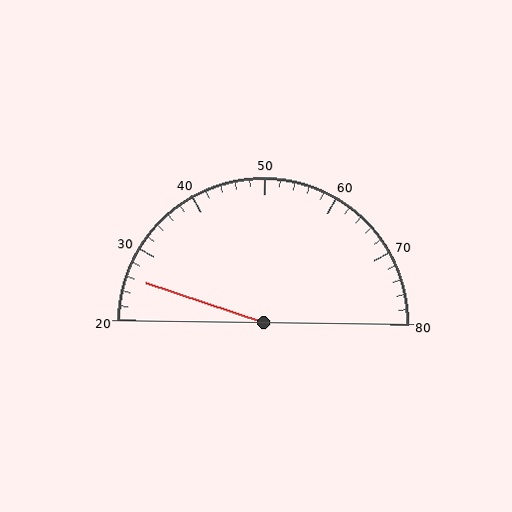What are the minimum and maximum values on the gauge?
The gauge ranges from 20 to 80.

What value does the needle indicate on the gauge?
The needle indicates approximately 26.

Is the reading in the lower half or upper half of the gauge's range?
The reading is in the lower half of the range (20 to 80).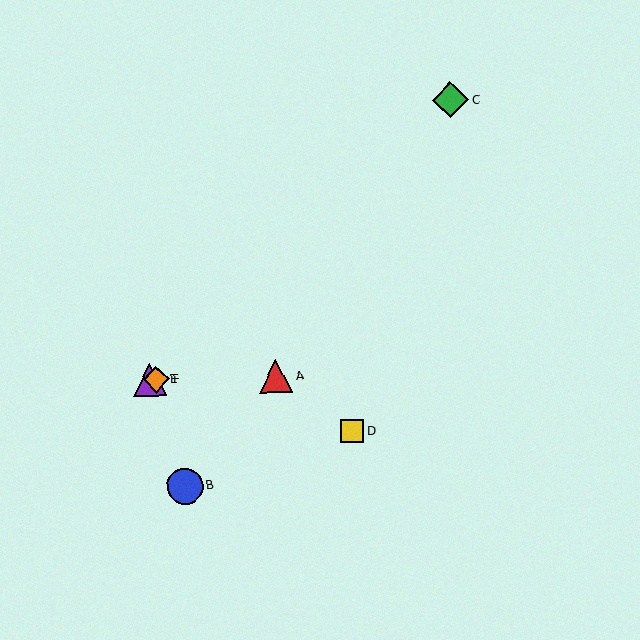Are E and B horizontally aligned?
No, E is at y≈380 and B is at y≈486.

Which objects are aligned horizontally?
Objects A, E, F are aligned horizontally.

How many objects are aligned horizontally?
3 objects (A, E, F) are aligned horizontally.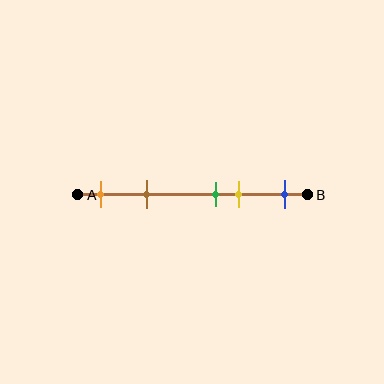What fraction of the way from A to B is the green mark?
The green mark is approximately 60% (0.6) of the way from A to B.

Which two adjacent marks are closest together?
The green and yellow marks are the closest adjacent pair.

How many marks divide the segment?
There are 5 marks dividing the segment.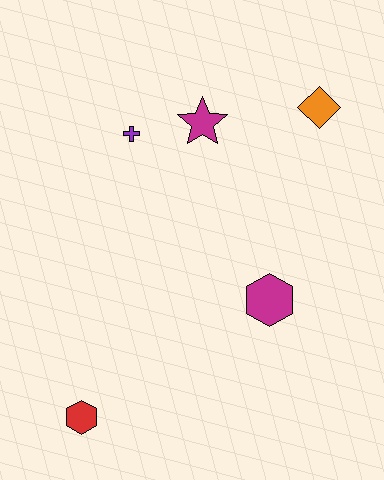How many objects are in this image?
There are 5 objects.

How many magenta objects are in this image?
There are 2 magenta objects.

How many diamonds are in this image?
There is 1 diamond.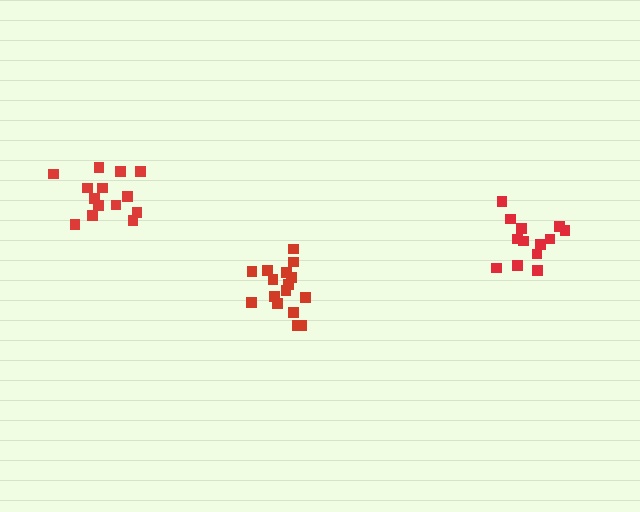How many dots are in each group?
Group 1: 14 dots, Group 2: 16 dots, Group 3: 13 dots (43 total).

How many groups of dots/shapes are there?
There are 3 groups.